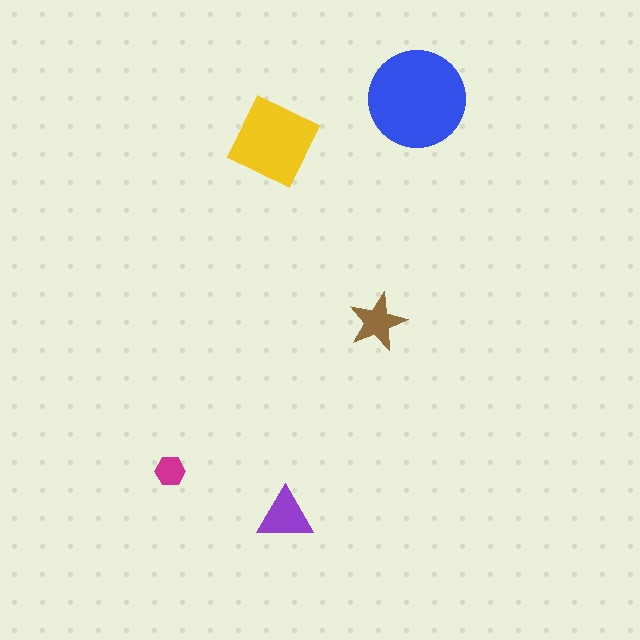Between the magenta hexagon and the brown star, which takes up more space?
The brown star.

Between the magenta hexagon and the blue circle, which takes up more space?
The blue circle.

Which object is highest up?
The blue circle is topmost.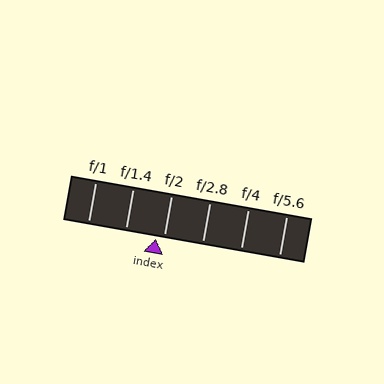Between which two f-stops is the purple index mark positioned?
The index mark is between f/1.4 and f/2.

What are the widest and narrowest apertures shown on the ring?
The widest aperture shown is f/1 and the narrowest is f/5.6.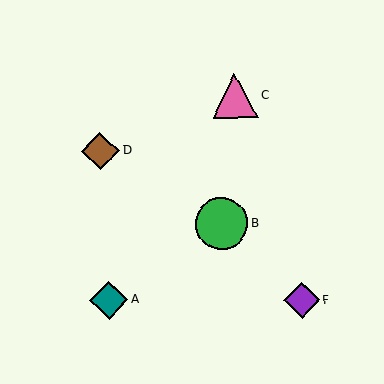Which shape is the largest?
The green circle (labeled B) is the largest.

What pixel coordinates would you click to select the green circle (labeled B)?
Click at (221, 224) to select the green circle B.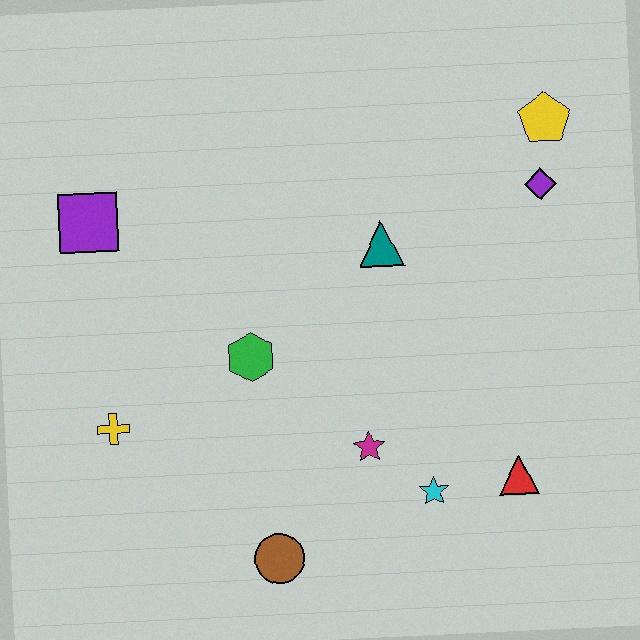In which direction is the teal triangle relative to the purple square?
The teal triangle is to the right of the purple square.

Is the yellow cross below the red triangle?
No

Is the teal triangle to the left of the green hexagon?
No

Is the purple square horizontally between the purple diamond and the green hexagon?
No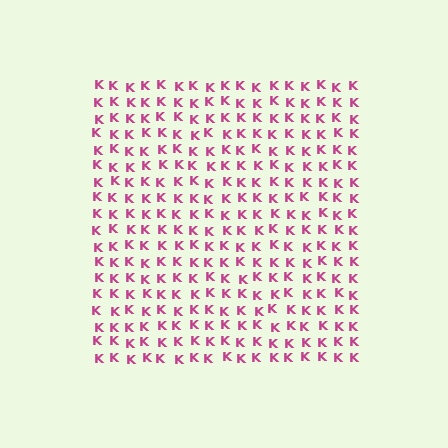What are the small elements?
The small elements are letter K's.